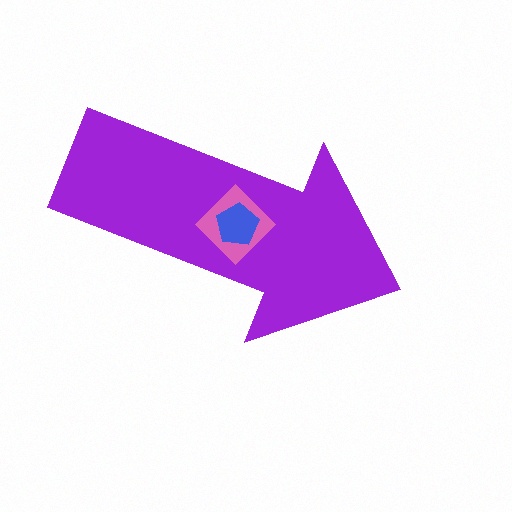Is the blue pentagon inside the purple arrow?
Yes.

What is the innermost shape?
The blue pentagon.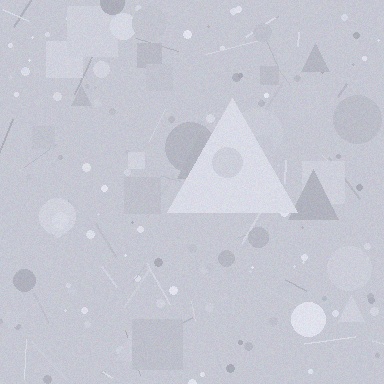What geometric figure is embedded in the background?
A triangle is embedded in the background.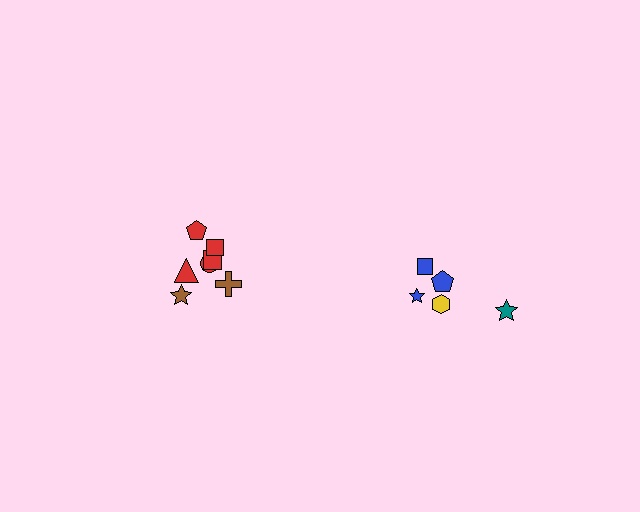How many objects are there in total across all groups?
There are 12 objects.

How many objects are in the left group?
There are 7 objects.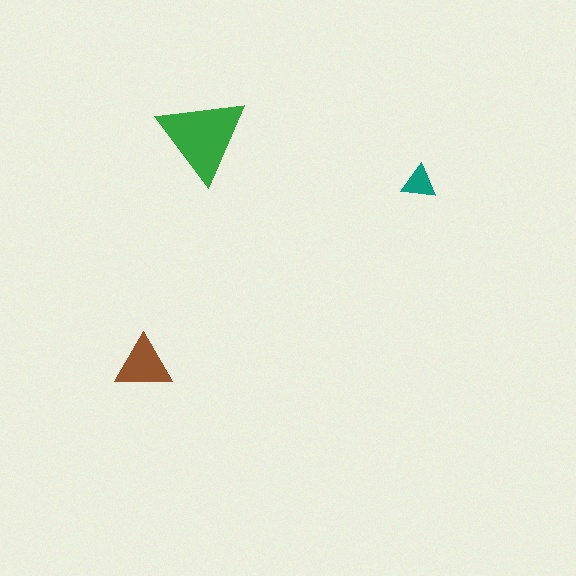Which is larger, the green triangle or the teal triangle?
The green one.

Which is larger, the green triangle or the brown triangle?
The green one.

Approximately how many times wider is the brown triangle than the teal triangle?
About 1.5 times wider.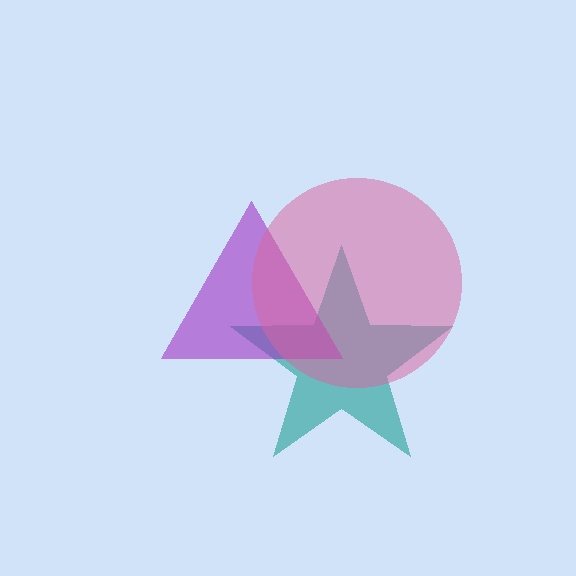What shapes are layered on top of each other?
The layered shapes are: a teal star, a purple triangle, a pink circle.